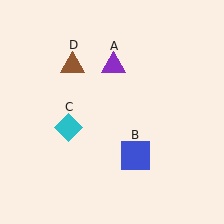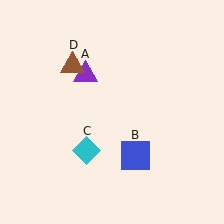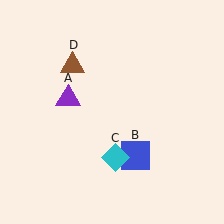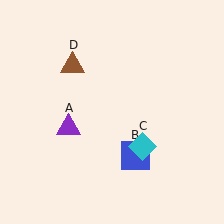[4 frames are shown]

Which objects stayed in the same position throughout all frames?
Blue square (object B) and brown triangle (object D) remained stationary.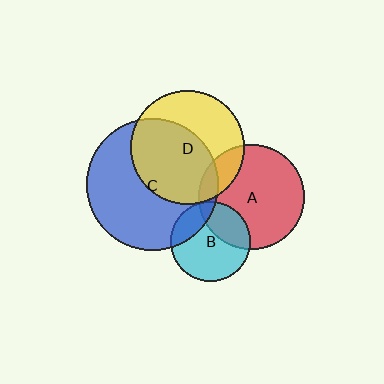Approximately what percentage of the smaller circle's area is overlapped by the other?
Approximately 5%.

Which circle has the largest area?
Circle C (blue).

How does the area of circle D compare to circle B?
Approximately 2.0 times.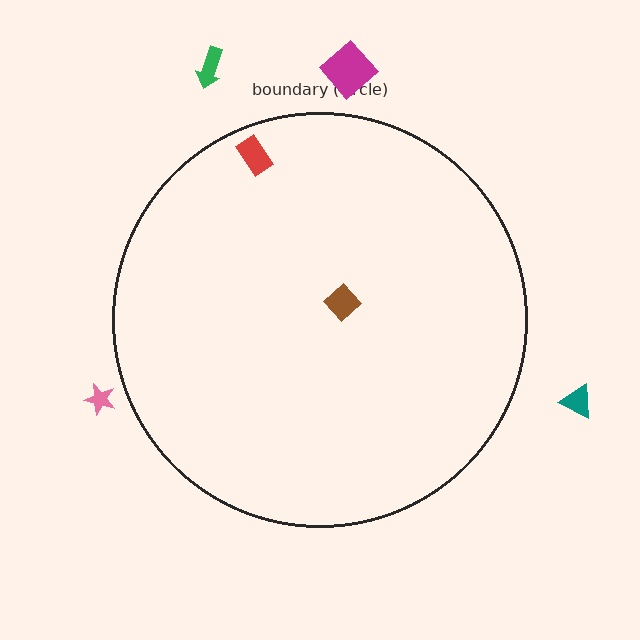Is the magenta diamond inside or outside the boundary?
Outside.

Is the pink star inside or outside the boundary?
Outside.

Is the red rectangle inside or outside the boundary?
Inside.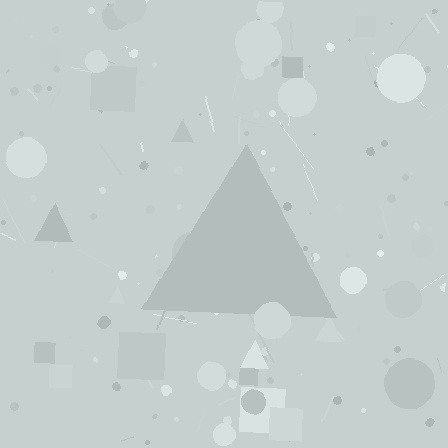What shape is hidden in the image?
A triangle is hidden in the image.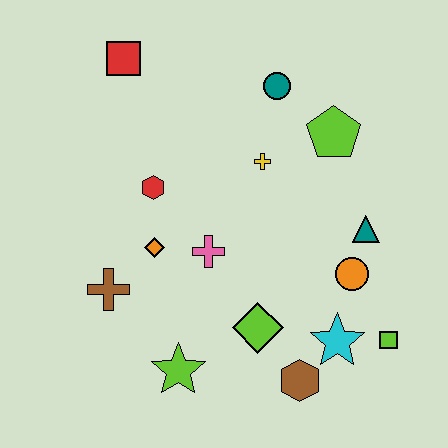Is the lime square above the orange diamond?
No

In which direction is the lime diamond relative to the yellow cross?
The lime diamond is below the yellow cross.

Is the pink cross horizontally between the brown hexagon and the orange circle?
No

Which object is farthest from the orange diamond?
The lime square is farthest from the orange diamond.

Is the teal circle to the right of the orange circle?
No